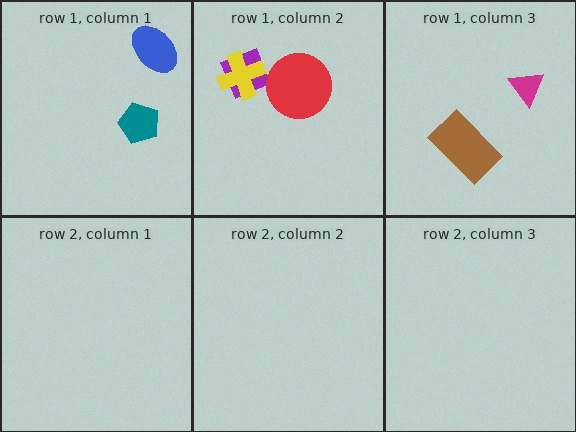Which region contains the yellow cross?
The row 1, column 2 region.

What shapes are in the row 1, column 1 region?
The teal pentagon, the blue ellipse.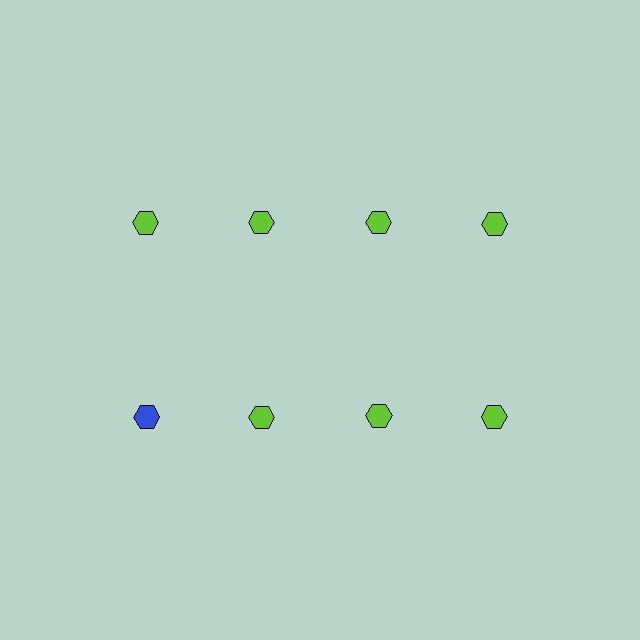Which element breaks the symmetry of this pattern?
The blue hexagon in the second row, leftmost column breaks the symmetry. All other shapes are lime hexagons.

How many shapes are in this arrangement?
There are 8 shapes arranged in a grid pattern.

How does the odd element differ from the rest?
It has a different color: blue instead of lime.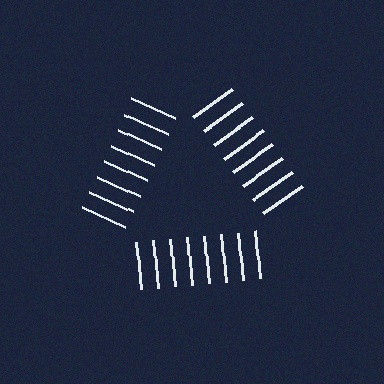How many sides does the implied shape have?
3 sides — the line-ends trace a triangle.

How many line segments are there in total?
24 — 8 along each of the 3 edges.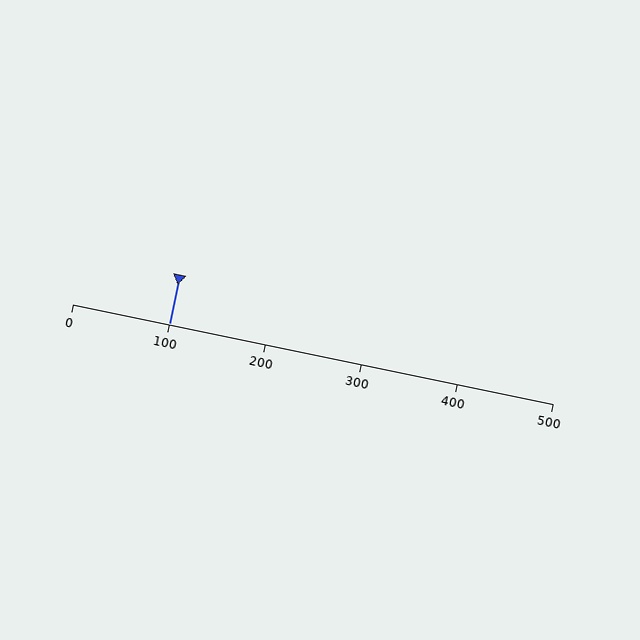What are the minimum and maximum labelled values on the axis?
The axis runs from 0 to 500.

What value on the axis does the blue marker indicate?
The marker indicates approximately 100.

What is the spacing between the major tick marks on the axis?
The major ticks are spaced 100 apart.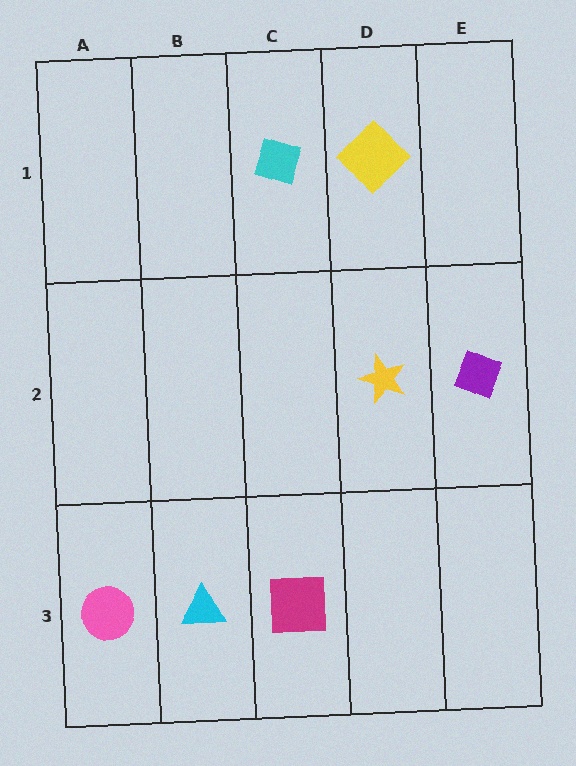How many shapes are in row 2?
2 shapes.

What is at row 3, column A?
A pink circle.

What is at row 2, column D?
A yellow star.